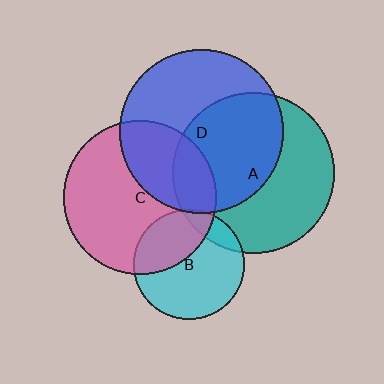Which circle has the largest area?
Circle D (blue).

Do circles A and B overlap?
Yes.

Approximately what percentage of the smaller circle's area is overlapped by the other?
Approximately 15%.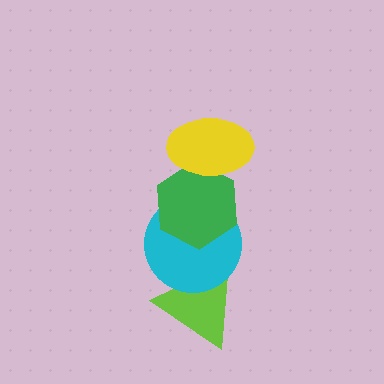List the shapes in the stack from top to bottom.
From top to bottom: the yellow ellipse, the green hexagon, the cyan circle, the lime triangle.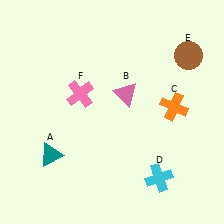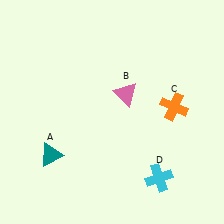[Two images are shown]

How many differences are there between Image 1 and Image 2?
There are 2 differences between the two images.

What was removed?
The pink cross (F), the brown circle (E) were removed in Image 2.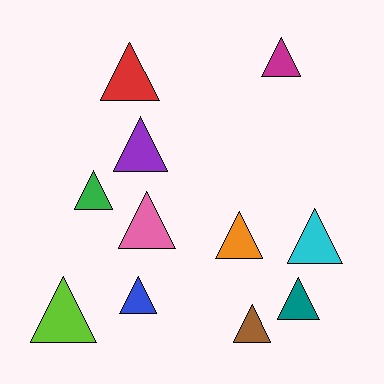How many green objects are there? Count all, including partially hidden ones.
There is 1 green object.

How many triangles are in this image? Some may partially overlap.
There are 11 triangles.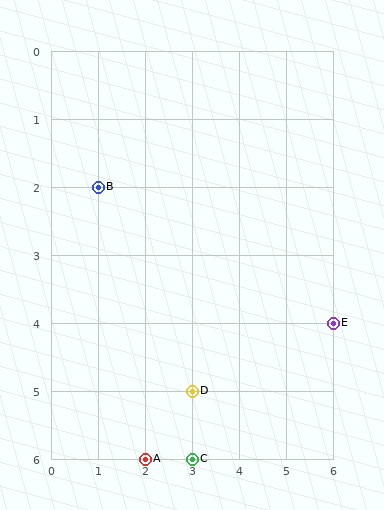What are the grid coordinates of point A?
Point A is at grid coordinates (2, 6).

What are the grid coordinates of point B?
Point B is at grid coordinates (1, 2).